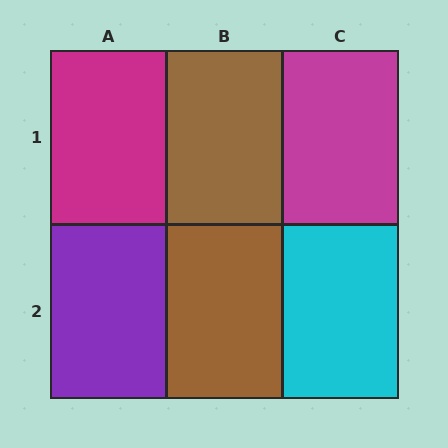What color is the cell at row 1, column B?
Brown.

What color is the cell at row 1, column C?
Magenta.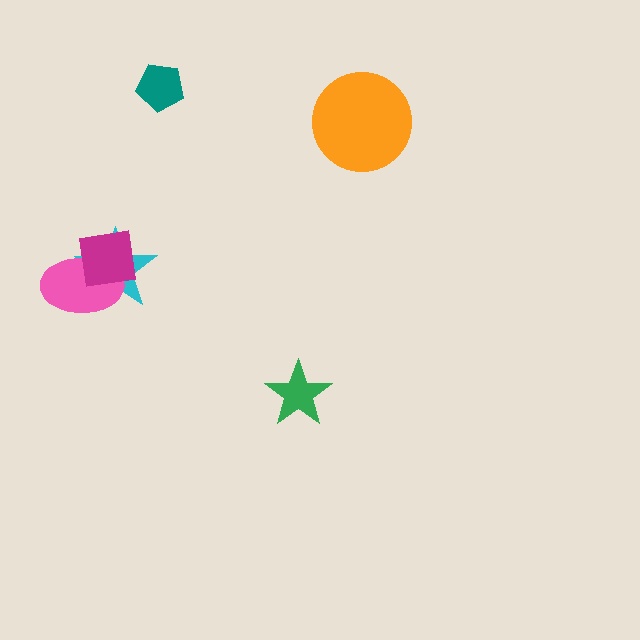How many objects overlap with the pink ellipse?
2 objects overlap with the pink ellipse.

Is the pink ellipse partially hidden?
Yes, it is partially covered by another shape.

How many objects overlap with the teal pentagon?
0 objects overlap with the teal pentagon.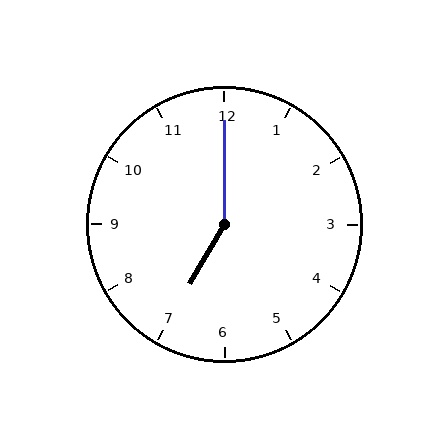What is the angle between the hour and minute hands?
Approximately 150 degrees.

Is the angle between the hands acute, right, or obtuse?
It is obtuse.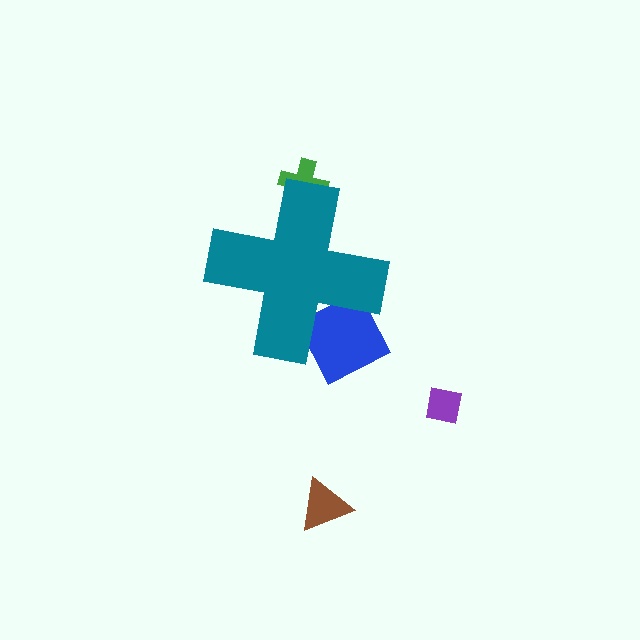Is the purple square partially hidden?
No, the purple square is fully visible.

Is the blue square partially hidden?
Yes, the blue square is partially hidden behind the teal cross.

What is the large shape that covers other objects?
A teal cross.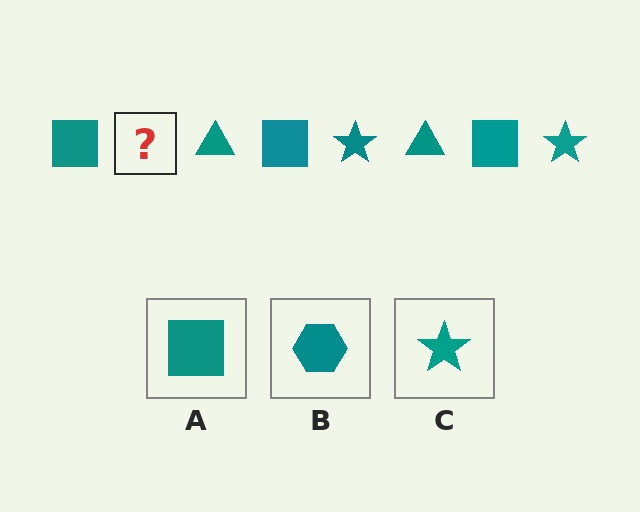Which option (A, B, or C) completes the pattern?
C.